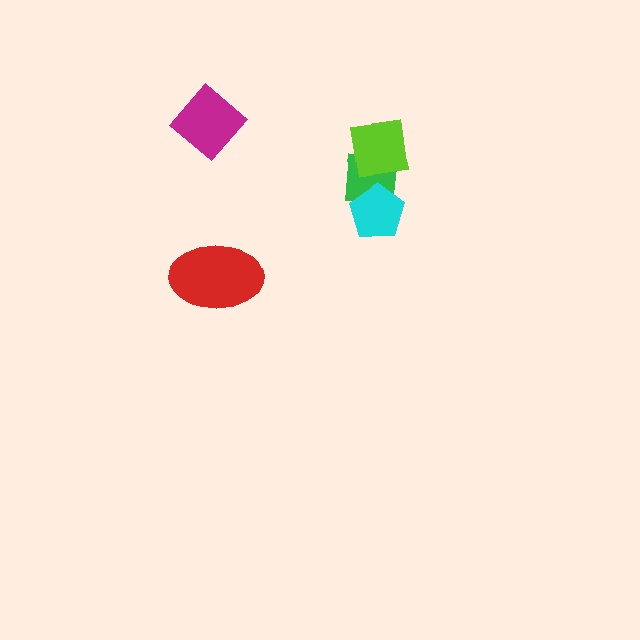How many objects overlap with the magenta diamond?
0 objects overlap with the magenta diamond.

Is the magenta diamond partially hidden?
No, no other shape covers it.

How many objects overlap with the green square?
2 objects overlap with the green square.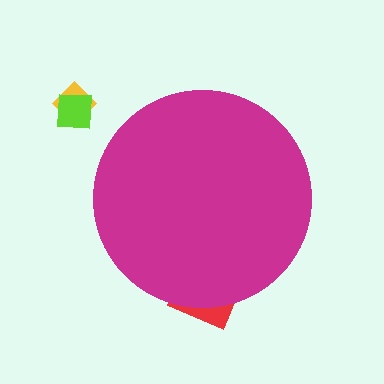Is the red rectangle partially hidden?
Yes, the red rectangle is partially hidden behind the magenta circle.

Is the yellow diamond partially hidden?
No, the yellow diamond is fully visible.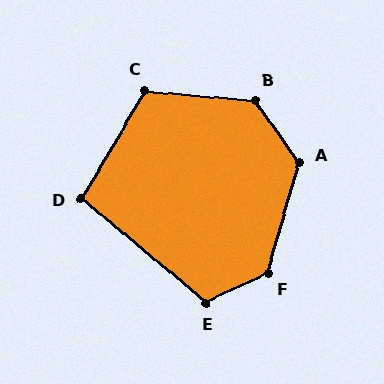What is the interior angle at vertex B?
Approximately 130 degrees (obtuse).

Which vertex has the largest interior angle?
F, at approximately 131 degrees.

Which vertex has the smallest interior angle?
D, at approximately 99 degrees.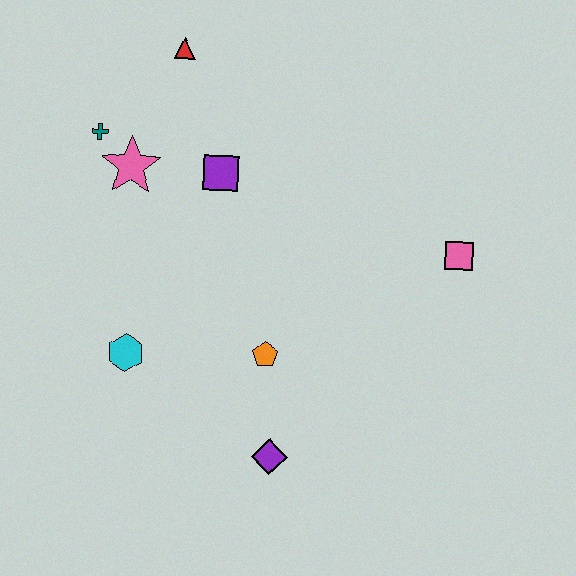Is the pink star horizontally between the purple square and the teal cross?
Yes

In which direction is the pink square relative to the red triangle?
The pink square is to the right of the red triangle.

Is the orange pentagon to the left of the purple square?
No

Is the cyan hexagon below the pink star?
Yes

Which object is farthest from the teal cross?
The pink square is farthest from the teal cross.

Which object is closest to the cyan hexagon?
The orange pentagon is closest to the cyan hexagon.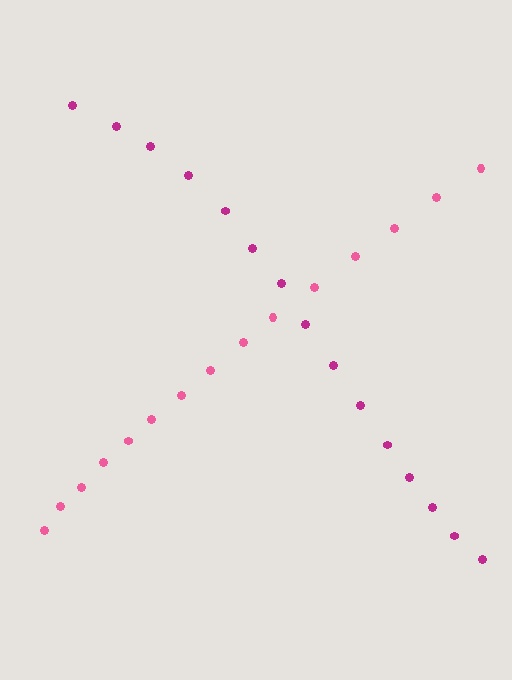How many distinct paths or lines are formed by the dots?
There are 2 distinct paths.